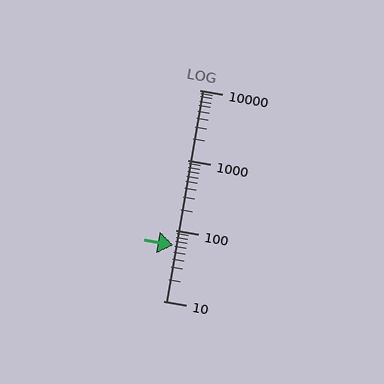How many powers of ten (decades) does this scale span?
The scale spans 3 decades, from 10 to 10000.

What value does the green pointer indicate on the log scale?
The pointer indicates approximately 62.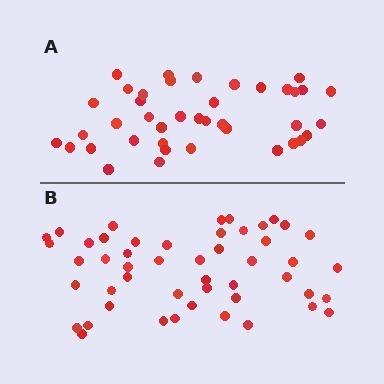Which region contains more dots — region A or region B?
Region B (the bottom region) has more dots.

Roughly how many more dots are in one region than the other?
Region B has roughly 8 or so more dots than region A.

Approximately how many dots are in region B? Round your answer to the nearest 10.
About 50 dots. (The exact count is 49, which rounds to 50.)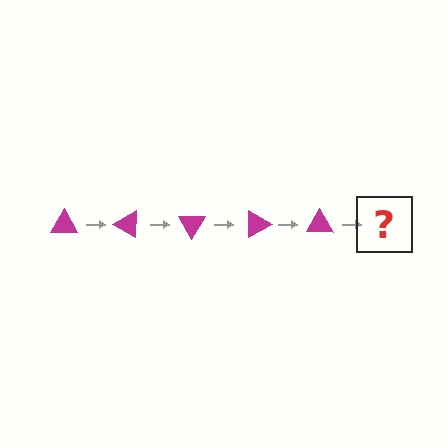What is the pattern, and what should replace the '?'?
The pattern is that the triangle rotates 30 degrees each step. The '?' should be a magenta triangle rotated 150 degrees.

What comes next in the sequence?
The next element should be a magenta triangle rotated 150 degrees.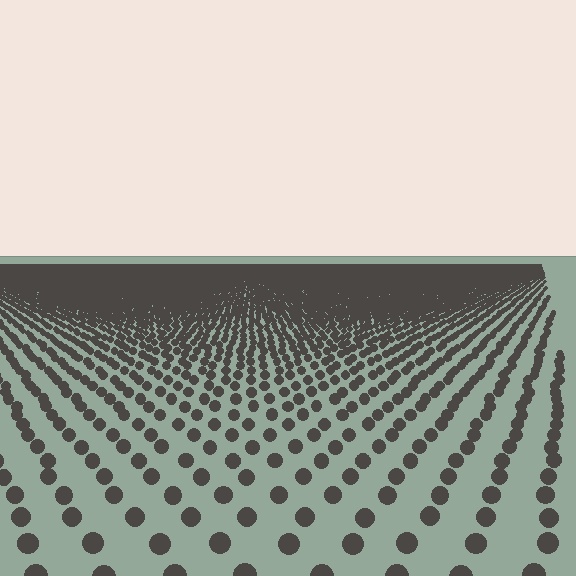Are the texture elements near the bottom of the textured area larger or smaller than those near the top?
Larger. Near the bottom, elements are closer to the viewer and appear at a bigger on-screen size.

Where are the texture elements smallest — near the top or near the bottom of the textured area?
Near the top.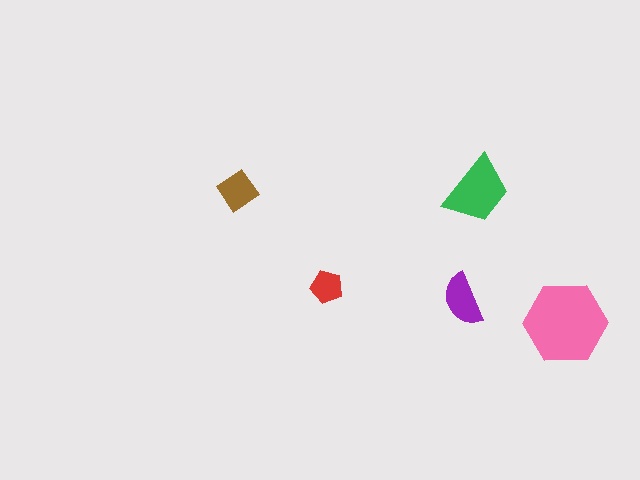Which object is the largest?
The pink hexagon.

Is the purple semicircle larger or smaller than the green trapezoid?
Smaller.